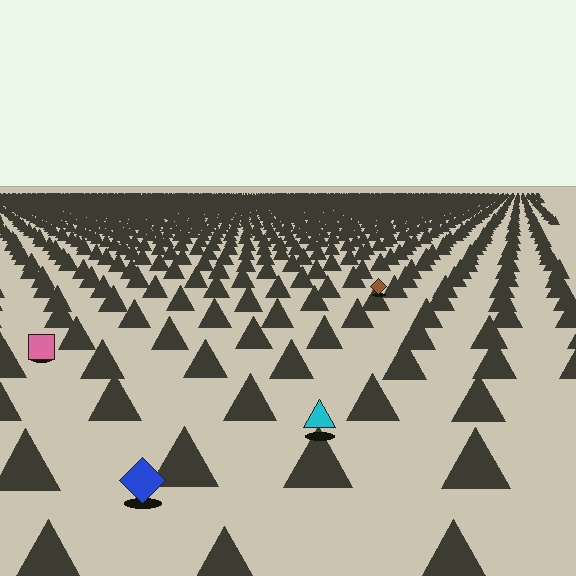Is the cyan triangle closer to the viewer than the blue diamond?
No. The blue diamond is closer — you can tell from the texture gradient: the ground texture is coarser near it.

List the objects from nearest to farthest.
From nearest to farthest: the blue diamond, the cyan triangle, the pink square, the brown diamond.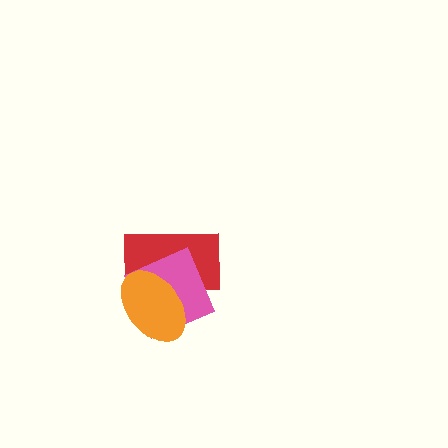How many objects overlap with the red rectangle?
2 objects overlap with the red rectangle.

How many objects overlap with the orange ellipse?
2 objects overlap with the orange ellipse.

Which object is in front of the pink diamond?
The orange ellipse is in front of the pink diamond.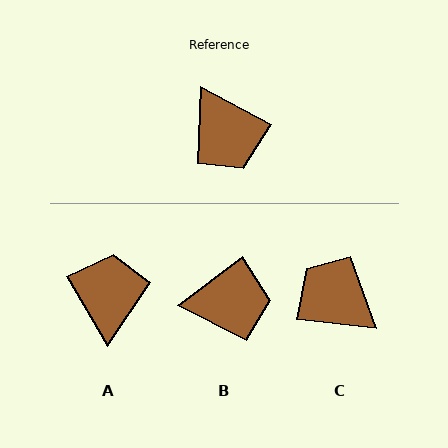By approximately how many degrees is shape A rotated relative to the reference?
Approximately 148 degrees counter-clockwise.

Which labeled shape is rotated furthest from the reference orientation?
C, about 159 degrees away.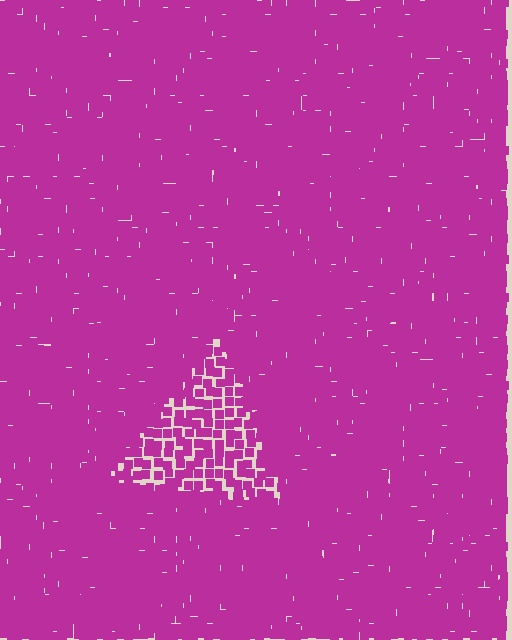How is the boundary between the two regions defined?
The boundary is defined by a change in element density (approximately 1.9x ratio). All elements are the same color, size, and shape.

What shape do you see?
I see a triangle.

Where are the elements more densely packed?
The elements are more densely packed outside the triangle boundary.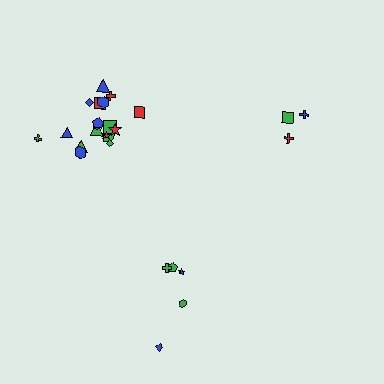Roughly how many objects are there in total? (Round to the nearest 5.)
Roughly 25 objects in total.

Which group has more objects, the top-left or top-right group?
The top-left group.